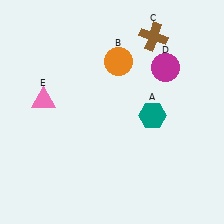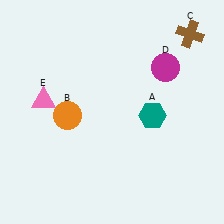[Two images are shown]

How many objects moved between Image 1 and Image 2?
2 objects moved between the two images.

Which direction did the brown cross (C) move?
The brown cross (C) moved right.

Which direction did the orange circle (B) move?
The orange circle (B) moved down.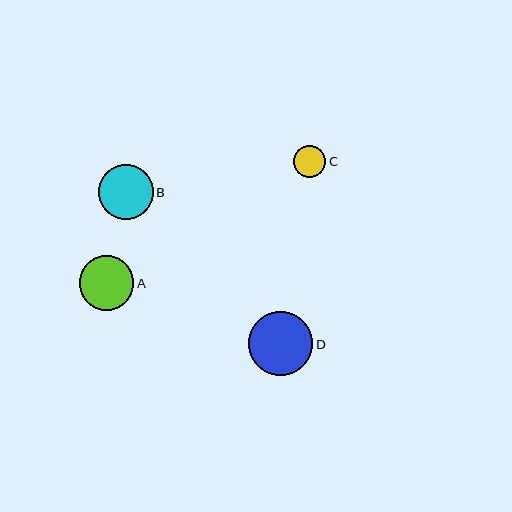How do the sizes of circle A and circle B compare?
Circle A and circle B are approximately the same size.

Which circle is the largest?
Circle D is the largest with a size of approximately 65 pixels.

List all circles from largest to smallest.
From largest to smallest: D, A, B, C.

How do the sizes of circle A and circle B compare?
Circle A and circle B are approximately the same size.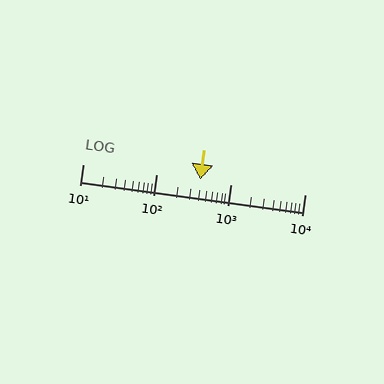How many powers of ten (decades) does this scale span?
The scale spans 3 decades, from 10 to 10000.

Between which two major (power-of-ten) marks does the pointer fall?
The pointer is between 100 and 1000.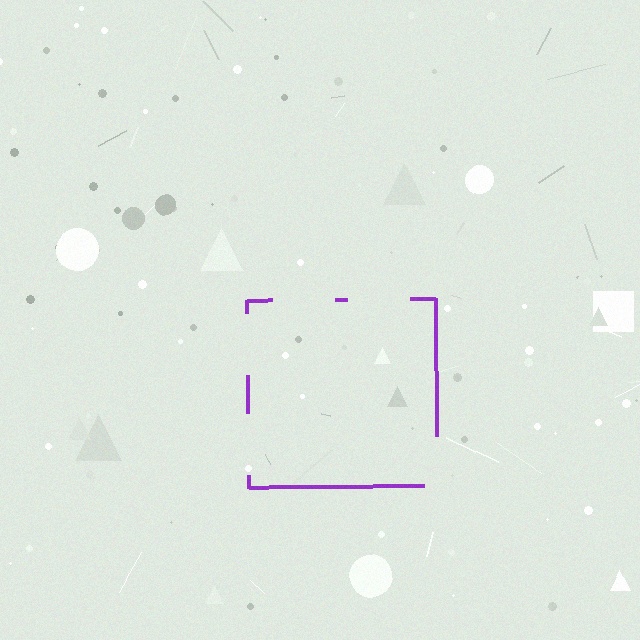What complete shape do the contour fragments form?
The contour fragments form a square.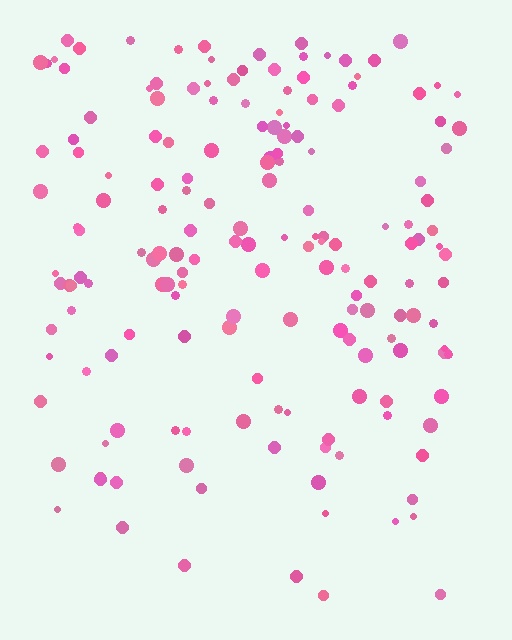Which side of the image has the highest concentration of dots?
The top.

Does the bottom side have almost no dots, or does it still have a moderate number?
Still a moderate number, just noticeably fewer than the top.